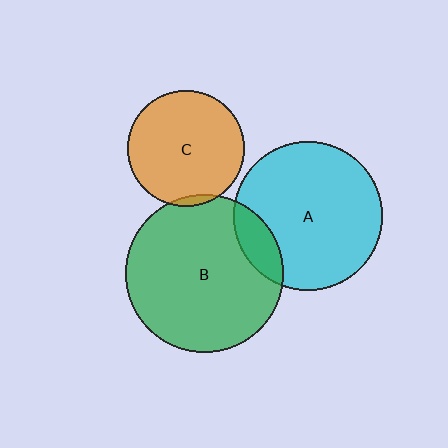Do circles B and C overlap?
Yes.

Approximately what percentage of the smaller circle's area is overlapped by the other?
Approximately 5%.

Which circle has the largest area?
Circle B (green).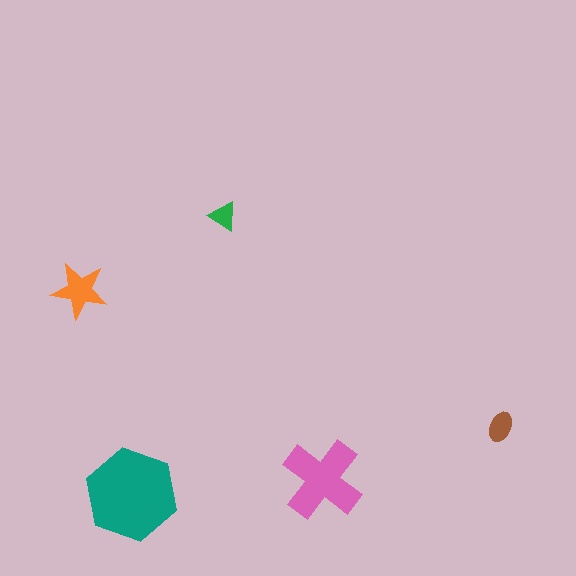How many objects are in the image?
There are 5 objects in the image.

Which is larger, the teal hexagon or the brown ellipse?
The teal hexagon.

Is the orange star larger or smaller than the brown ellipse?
Larger.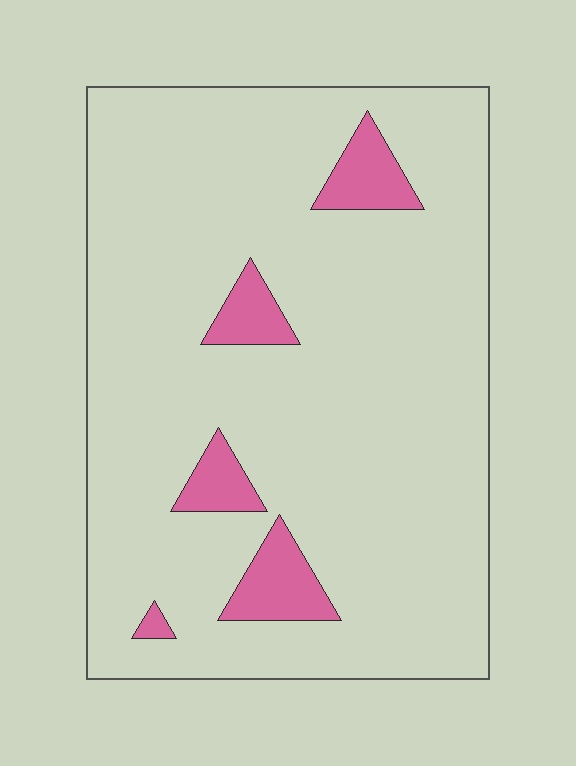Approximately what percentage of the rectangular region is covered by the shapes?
Approximately 10%.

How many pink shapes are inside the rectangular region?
5.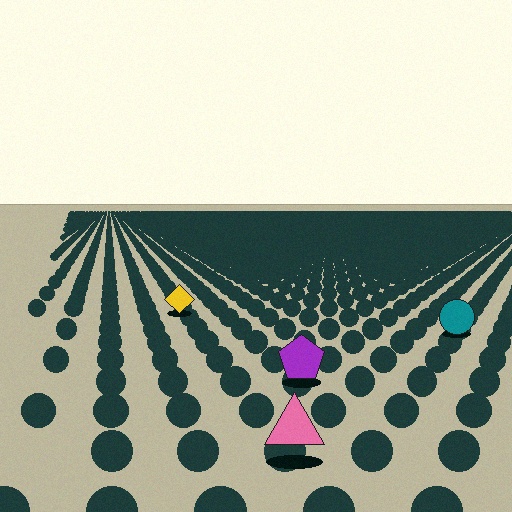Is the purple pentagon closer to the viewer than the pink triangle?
No. The pink triangle is closer — you can tell from the texture gradient: the ground texture is coarser near it.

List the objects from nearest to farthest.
From nearest to farthest: the pink triangle, the purple pentagon, the teal circle, the yellow diamond.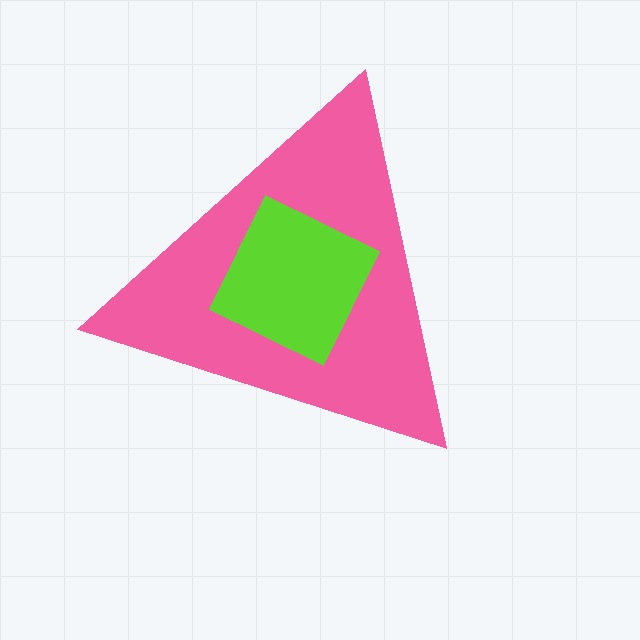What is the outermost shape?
The pink triangle.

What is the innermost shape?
The lime square.